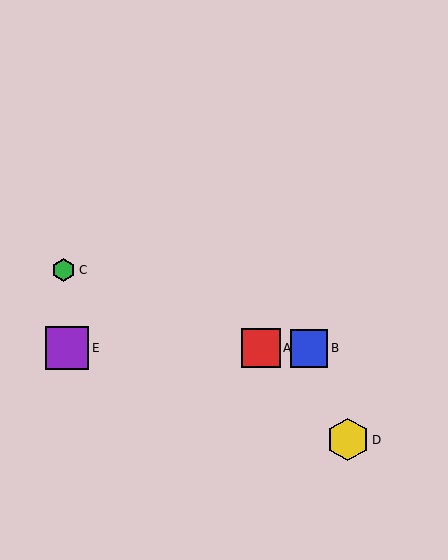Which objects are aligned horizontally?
Objects A, B, E are aligned horizontally.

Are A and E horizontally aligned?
Yes, both are at y≈348.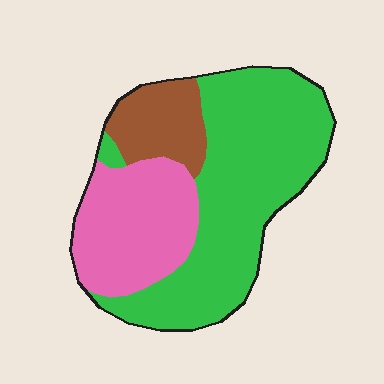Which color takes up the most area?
Green, at roughly 55%.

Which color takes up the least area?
Brown, at roughly 15%.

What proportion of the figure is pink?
Pink covers roughly 30% of the figure.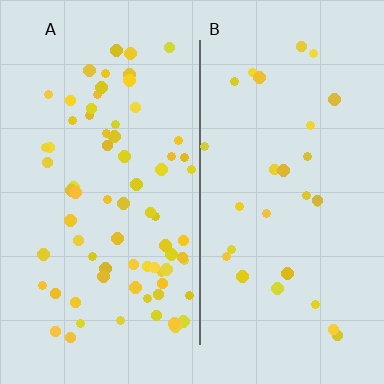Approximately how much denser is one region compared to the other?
Approximately 2.6× — region A over region B.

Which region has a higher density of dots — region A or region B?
A (the left).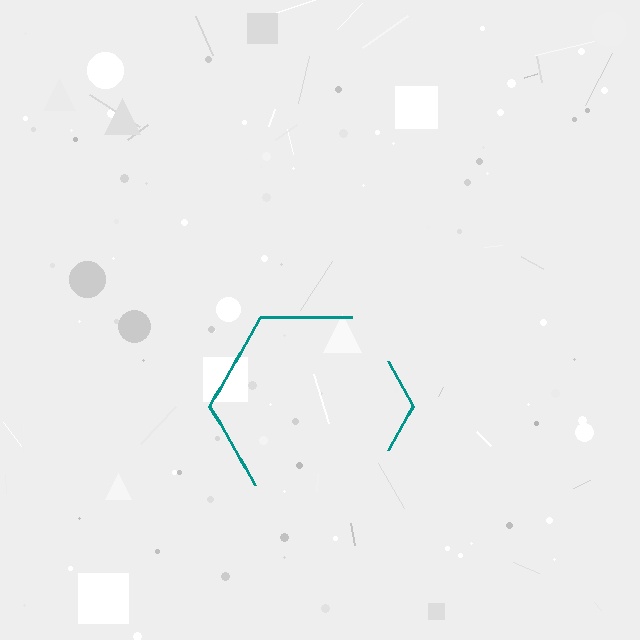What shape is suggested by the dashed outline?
The dashed outline suggests a hexagon.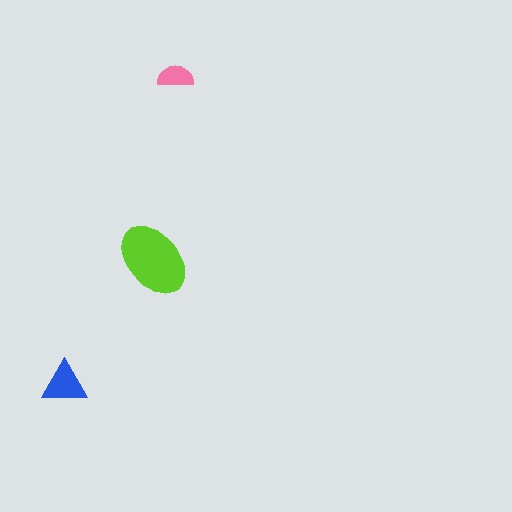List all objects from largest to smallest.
The lime ellipse, the blue triangle, the pink semicircle.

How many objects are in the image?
There are 3 objects in the image.